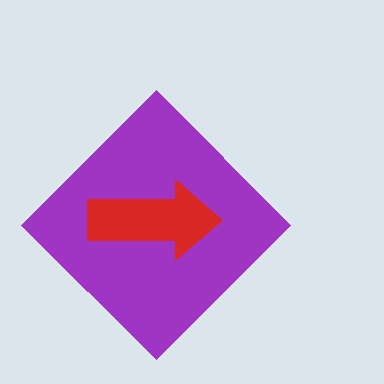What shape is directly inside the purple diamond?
The red arrow.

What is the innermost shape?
The red arrow.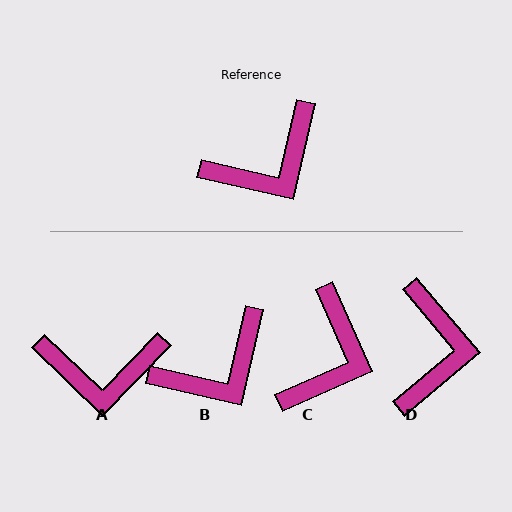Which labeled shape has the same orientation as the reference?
B.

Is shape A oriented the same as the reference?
No, it is off by about 31 degrees.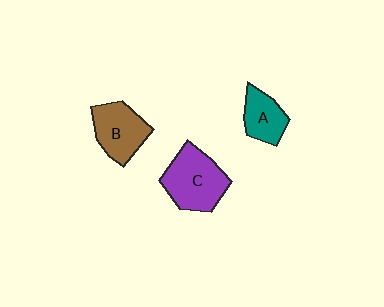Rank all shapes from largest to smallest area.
From largest to smallest: C (purple), B (brown), A (teal).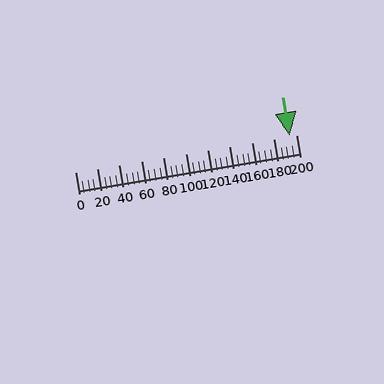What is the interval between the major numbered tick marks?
The major tick marks are spaced 20 units apart.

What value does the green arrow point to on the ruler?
The green arrow points to approximately 195.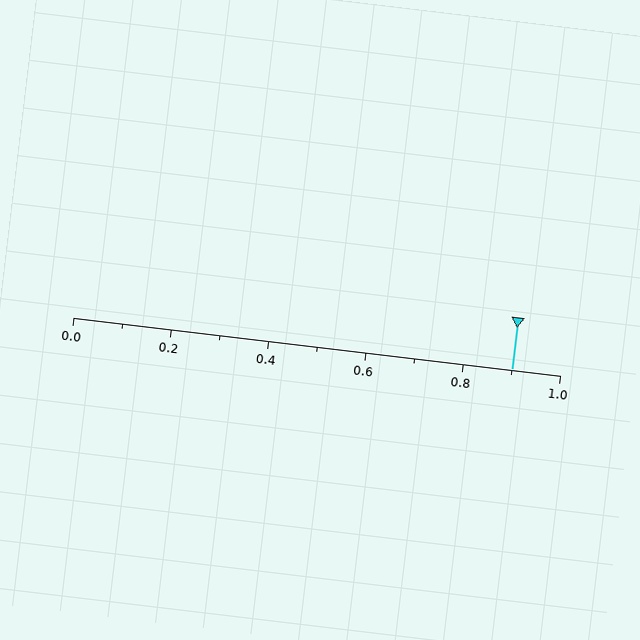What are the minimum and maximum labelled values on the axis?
The axis runs from 0.0 to 1.0.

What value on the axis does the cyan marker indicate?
The marker indicates approximately 0.9.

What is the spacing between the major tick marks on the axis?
The major ticks are spaced 0.2 apart.